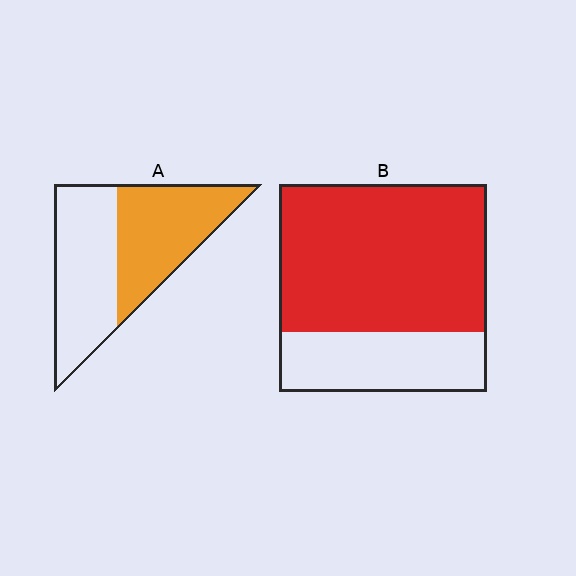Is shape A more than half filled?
Roughly half.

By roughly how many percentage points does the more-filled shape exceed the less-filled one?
By roughly 20 percentage points (B over A).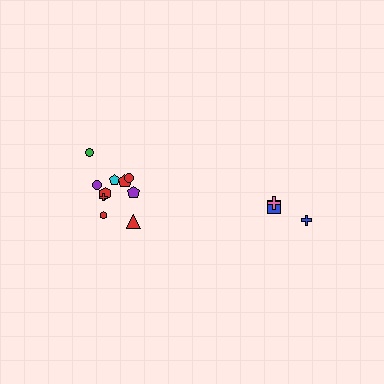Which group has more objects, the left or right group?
The left group.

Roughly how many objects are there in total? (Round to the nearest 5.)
Roughly 15 objects in total.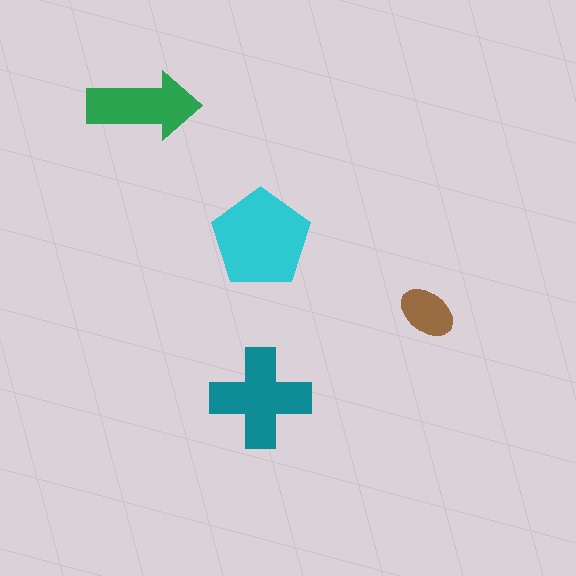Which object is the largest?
The cyan pentagon.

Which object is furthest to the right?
The brown ellipse is rightmost.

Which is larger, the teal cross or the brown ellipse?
The teal cross.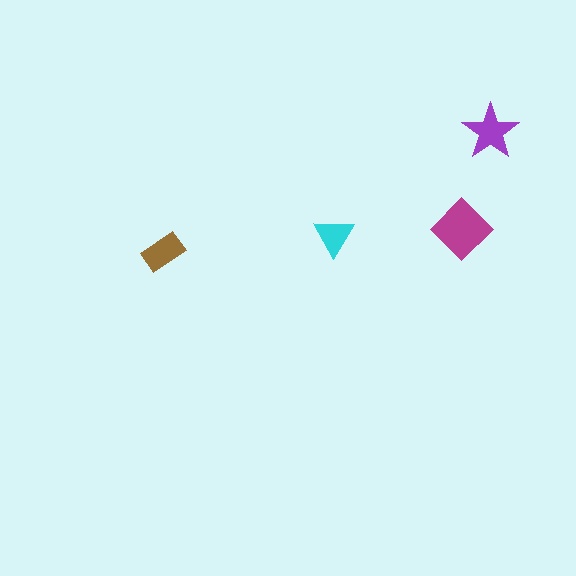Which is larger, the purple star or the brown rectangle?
The purple star.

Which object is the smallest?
The cyan triangle.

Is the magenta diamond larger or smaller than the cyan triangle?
Larger.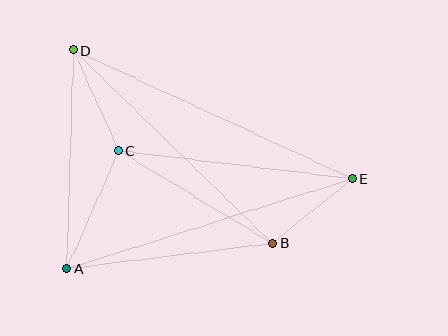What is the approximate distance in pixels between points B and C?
The distance between B and C is approximately 180 pixels.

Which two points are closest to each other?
Points B and E are closest to each other.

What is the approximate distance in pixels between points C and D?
The distance between C and D is approximately 111 pixels.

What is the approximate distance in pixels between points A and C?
The distance between A and C is approximately 128 pixels.